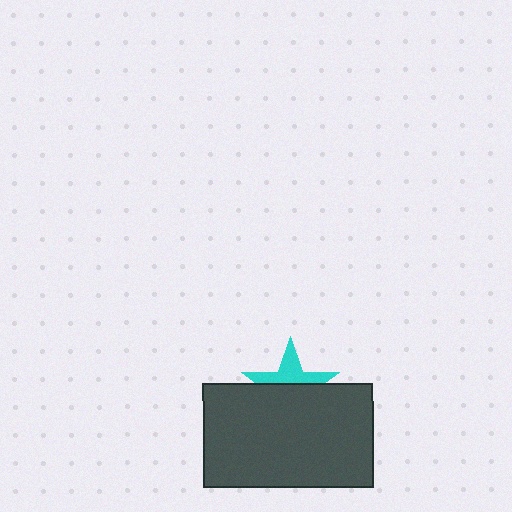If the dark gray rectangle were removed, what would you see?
You would see the complete cyan star.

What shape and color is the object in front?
The object in front is a dark gray rectangle.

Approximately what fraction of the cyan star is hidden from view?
Roughly 55% of the cyan star is hidden behind the dark gray rectangle.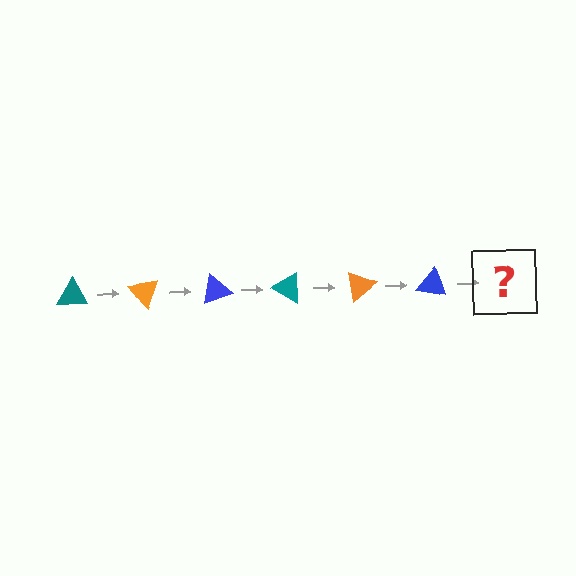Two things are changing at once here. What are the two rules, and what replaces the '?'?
The two rules are that it rotates 50 degrees each step and the color cycles through teal, orange, and blue. The '?' should be a teal triangle, rotated 300 degrees from the start.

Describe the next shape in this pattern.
It should be a teal triangle, rotated 300 degrees from the start.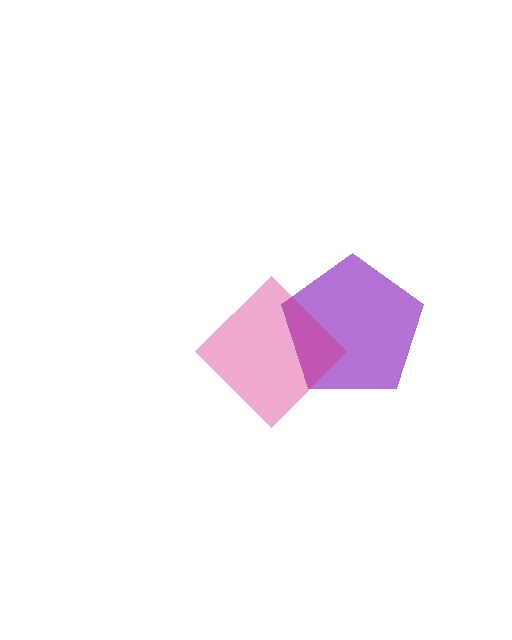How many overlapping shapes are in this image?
There are 2 overlapping shapes in the image.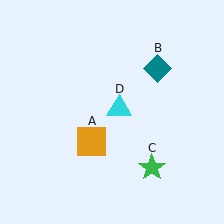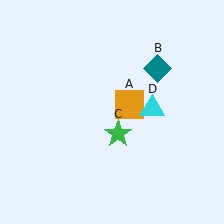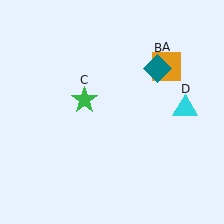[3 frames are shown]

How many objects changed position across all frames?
3 objects changed position: orange square (object A), green star (object C), cyan triangle (object D).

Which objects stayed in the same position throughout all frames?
Teal diamond (object B) remained stationary.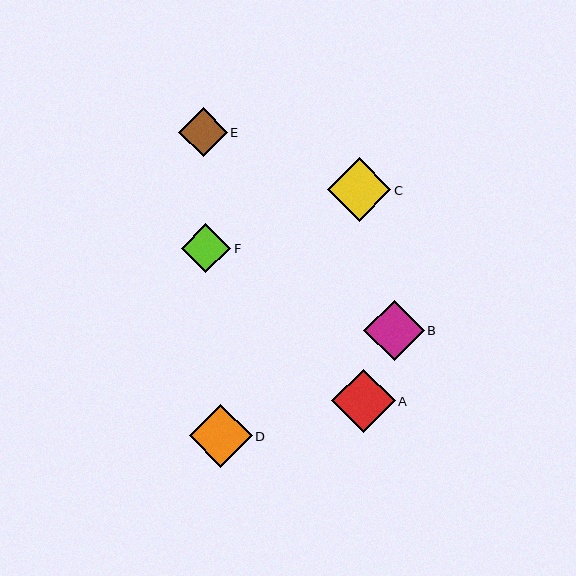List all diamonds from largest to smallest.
From largest to smallest: C, A, D, B, F, E.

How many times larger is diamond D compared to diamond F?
Diamond D is approximately 1.3 times the size of diamond F.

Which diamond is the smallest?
Diamond E is the smallest with a size of approximately 48 pixels.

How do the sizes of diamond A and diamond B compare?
Diamond A and diamond B are approximately the same size.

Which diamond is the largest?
Diamond C is the largest with a size of approximately 63 pixels.